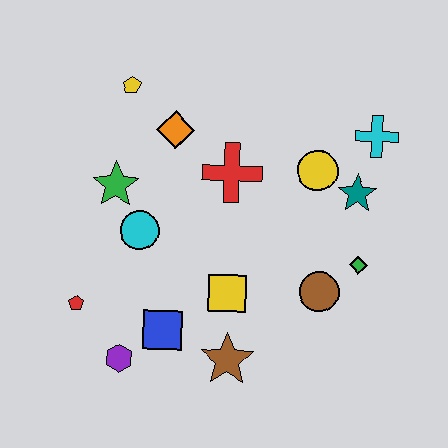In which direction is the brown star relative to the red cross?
The brown star is below the red cross.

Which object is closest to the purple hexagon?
The blue square is closest to the purple hexagon.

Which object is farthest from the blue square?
The cyan cross is farthest from the blue square.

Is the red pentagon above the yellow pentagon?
No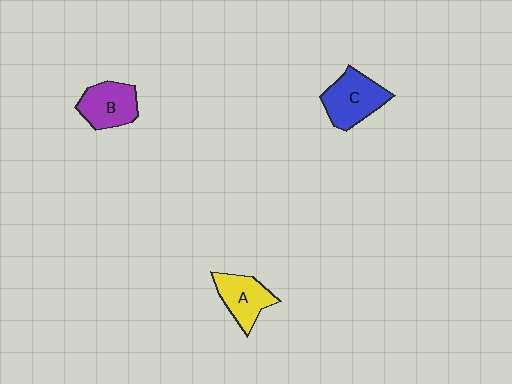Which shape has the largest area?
Shape C (blue).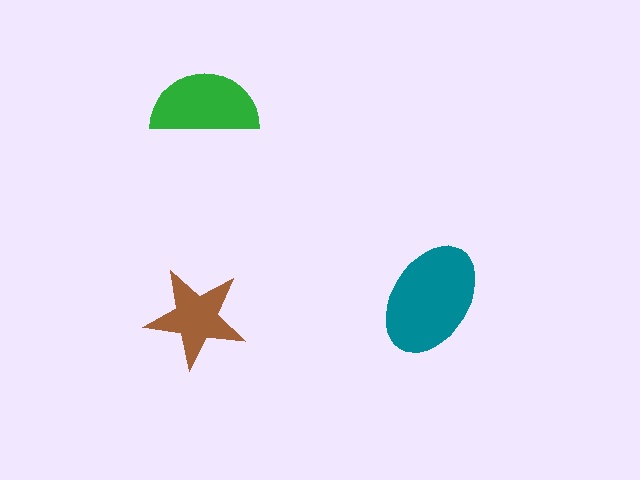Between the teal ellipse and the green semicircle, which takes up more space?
The teal ellipse.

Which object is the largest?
The teal ellipse.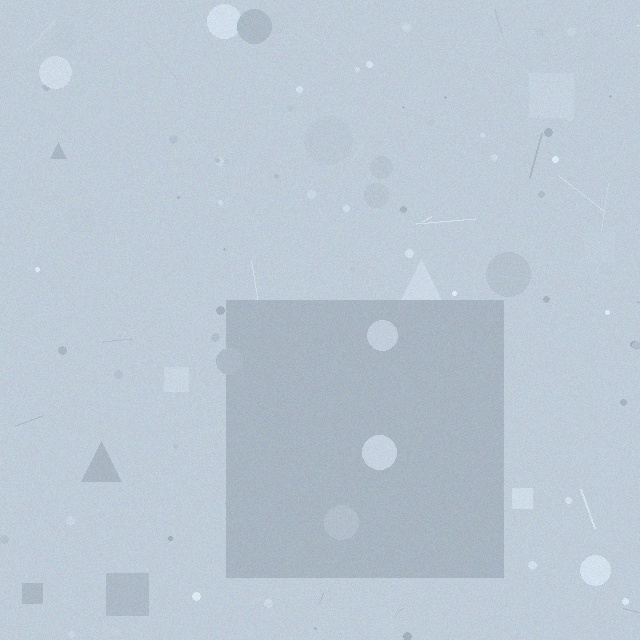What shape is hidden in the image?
A square is hidden in the image.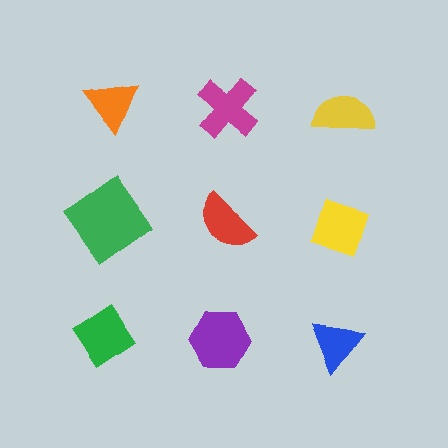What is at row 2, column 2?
A red semicircle.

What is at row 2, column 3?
A yellow diamond.